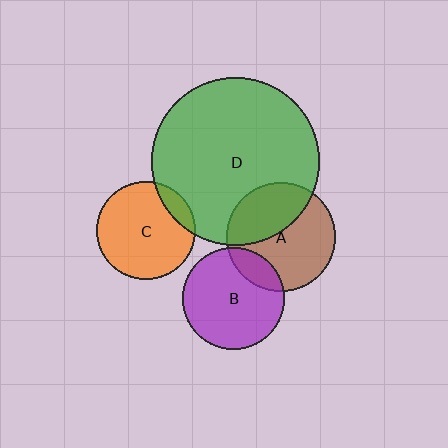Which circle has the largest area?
Circle D (green).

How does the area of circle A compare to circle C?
Approximately 1.2 times.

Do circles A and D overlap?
Yes.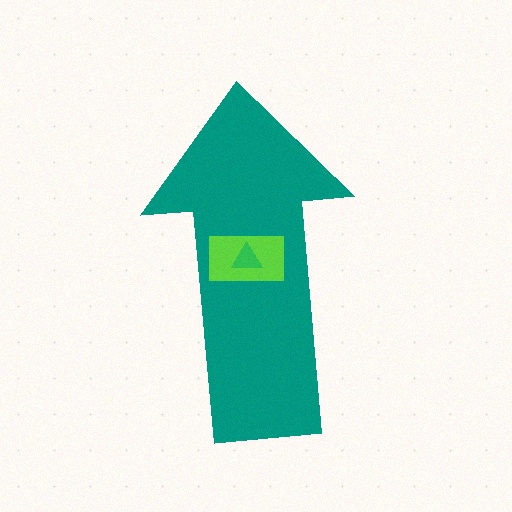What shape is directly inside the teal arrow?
The lime rectangle.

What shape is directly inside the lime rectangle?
The green triangle.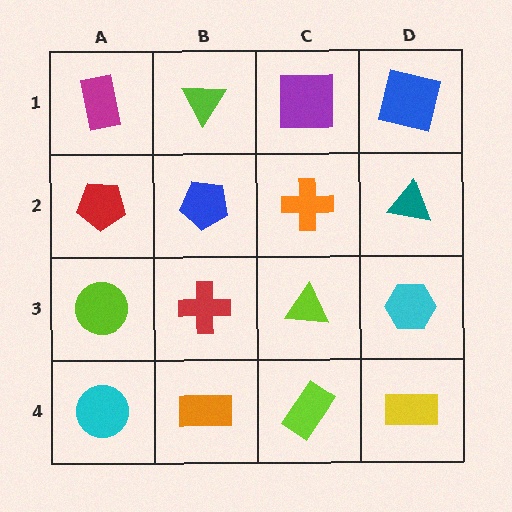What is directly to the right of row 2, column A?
A blue pentagon.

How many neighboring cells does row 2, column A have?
3.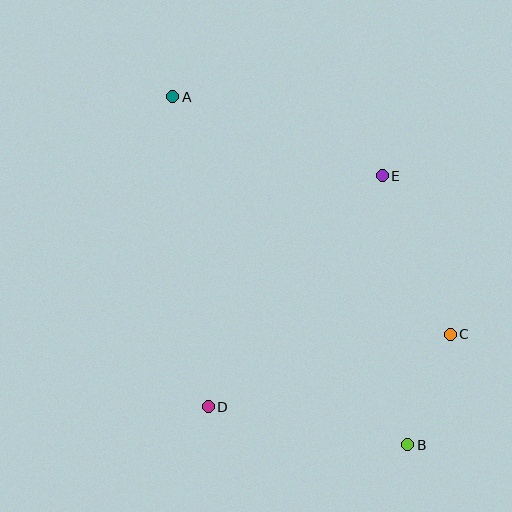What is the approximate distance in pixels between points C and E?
The distance between C and E is approximately 172 pixels.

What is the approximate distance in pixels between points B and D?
The distance between B and D is approximately 203 pixels.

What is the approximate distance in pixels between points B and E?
The distance between B and E is approximately 270 pixels.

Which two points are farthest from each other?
Points A and B are farthest from each other.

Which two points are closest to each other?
Points B and C are closest to each other.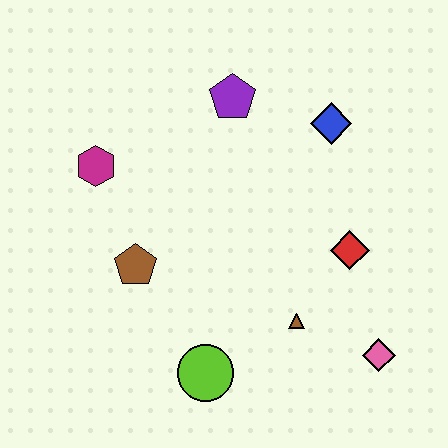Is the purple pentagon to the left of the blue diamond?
Yes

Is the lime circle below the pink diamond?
Yes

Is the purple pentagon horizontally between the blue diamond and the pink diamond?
No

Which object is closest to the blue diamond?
The purple pentagon is closest to the blue diamond.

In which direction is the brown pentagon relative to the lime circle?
The brown pentagon is above the lime circle.